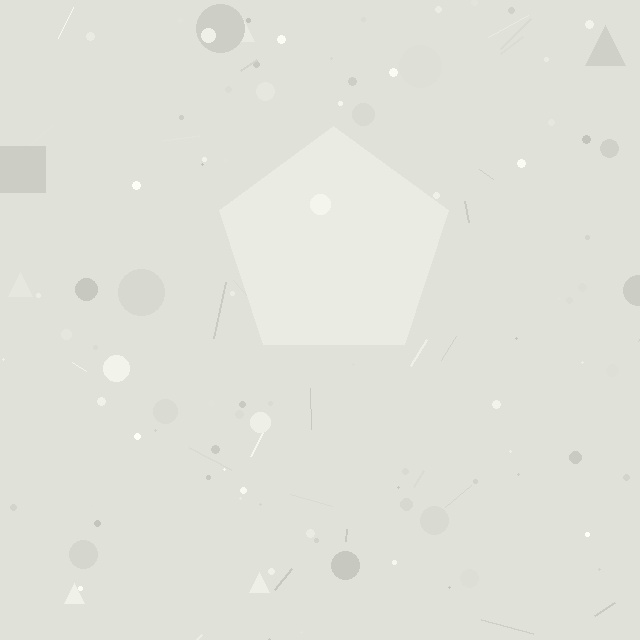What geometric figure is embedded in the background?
A pentagon is embedded in the background.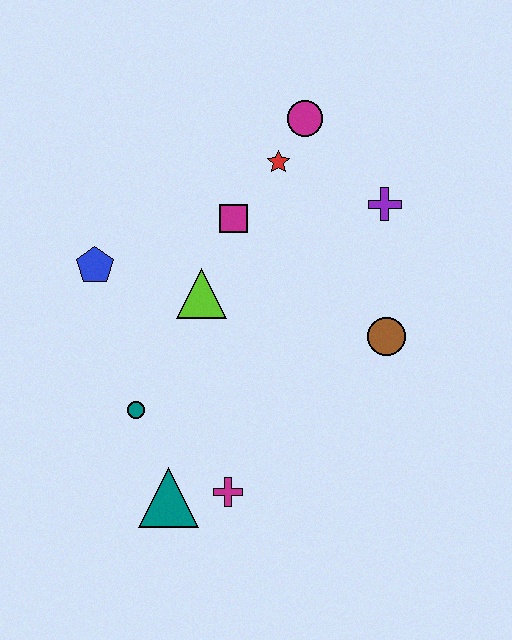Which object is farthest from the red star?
The teal triangle is farthest from the red star.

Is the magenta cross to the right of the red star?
No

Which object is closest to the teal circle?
The teal triangle is closest to the teal circle.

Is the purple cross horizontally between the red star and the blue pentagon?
No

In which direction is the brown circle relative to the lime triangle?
The brown circle is to the right of the lime triangle.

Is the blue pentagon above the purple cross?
No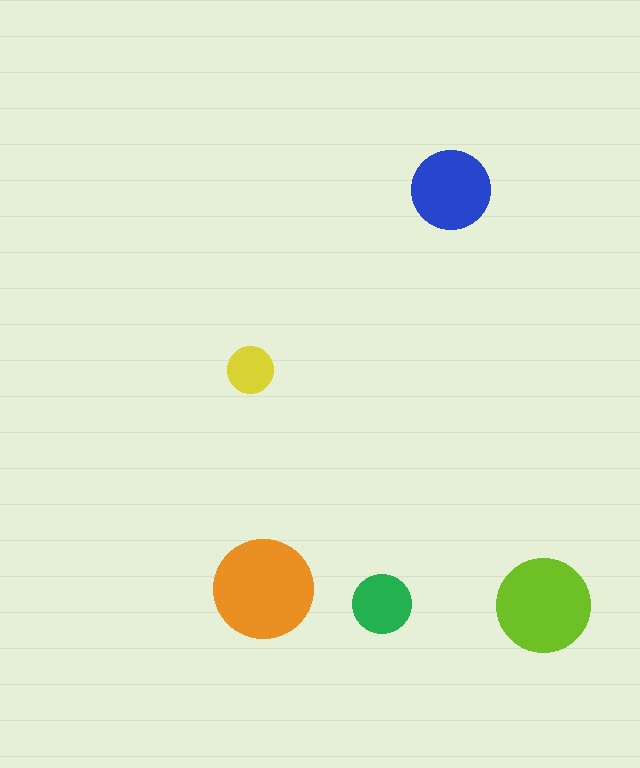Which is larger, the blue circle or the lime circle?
The lime one.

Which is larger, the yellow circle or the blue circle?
The blue one.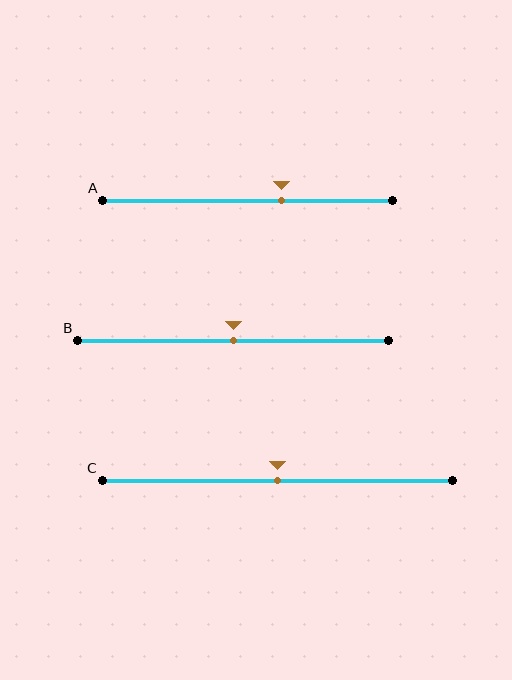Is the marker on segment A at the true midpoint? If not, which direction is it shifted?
No, the marker on segment A is shifted to the right by about 12% of the segment length.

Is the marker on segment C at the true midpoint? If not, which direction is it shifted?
Yes, the marker on segment C is at the true midpoint.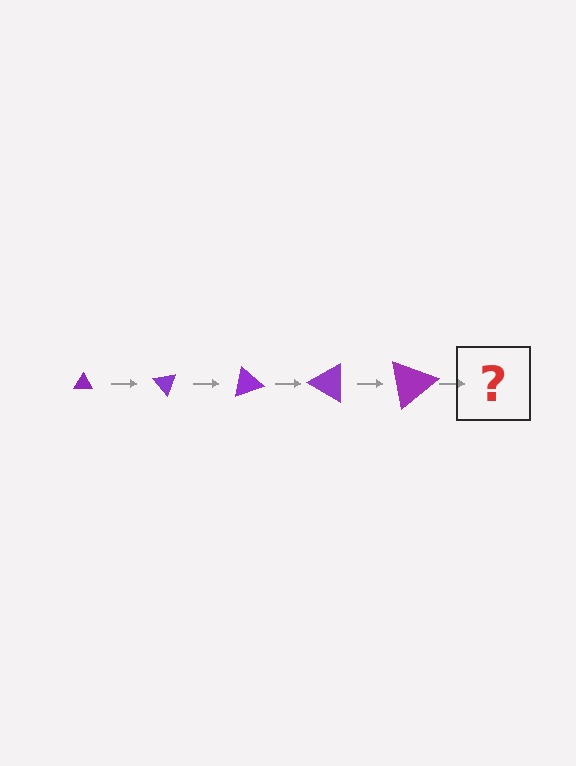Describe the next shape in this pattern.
It should be a triangle, larger than the previous one and rotated 250 degrees from the start.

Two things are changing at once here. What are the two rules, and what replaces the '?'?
The two rules are that the triangle grows larger each step and it rotates 50 degrees each step. The '?' should be a triangle, larger than the previous one and rotated 250 degrees from the start.